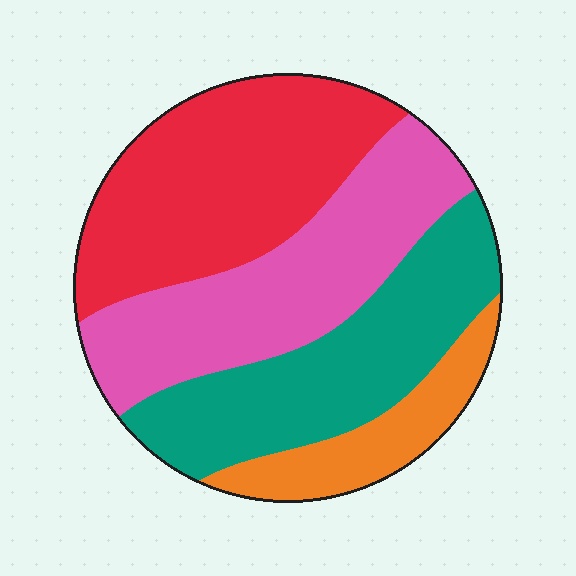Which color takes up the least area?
Orange, at roughly 10%.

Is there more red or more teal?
Red.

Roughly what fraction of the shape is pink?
Pink covers 29% of the shape.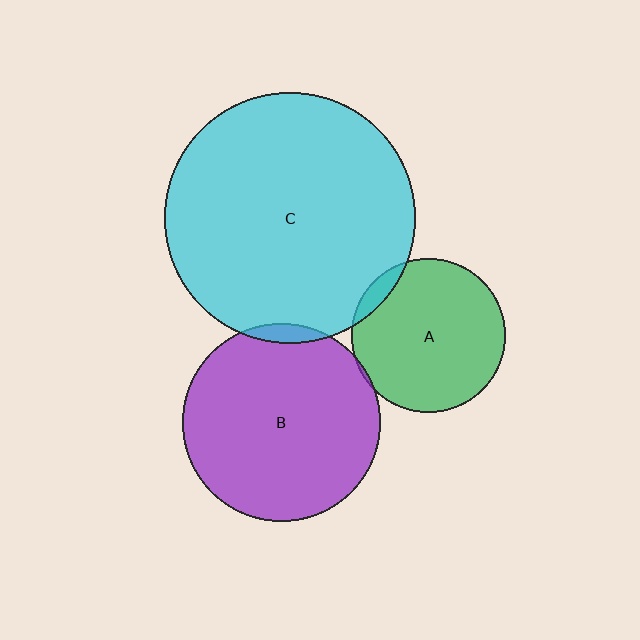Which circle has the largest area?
Circle C (cyan).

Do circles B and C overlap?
Yes.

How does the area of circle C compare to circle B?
Approximately 1.6 times.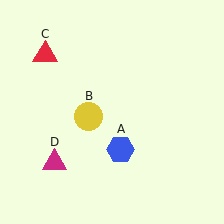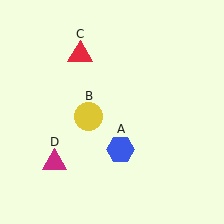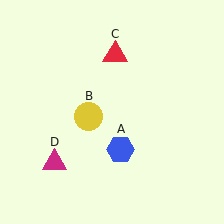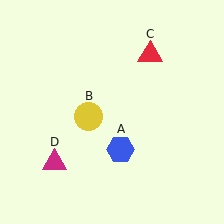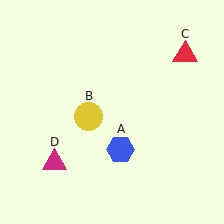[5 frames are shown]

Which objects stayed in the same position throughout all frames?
Blue hexagon (object A) and yellow circle (object B) and magenta triangle (object D) remained stationary.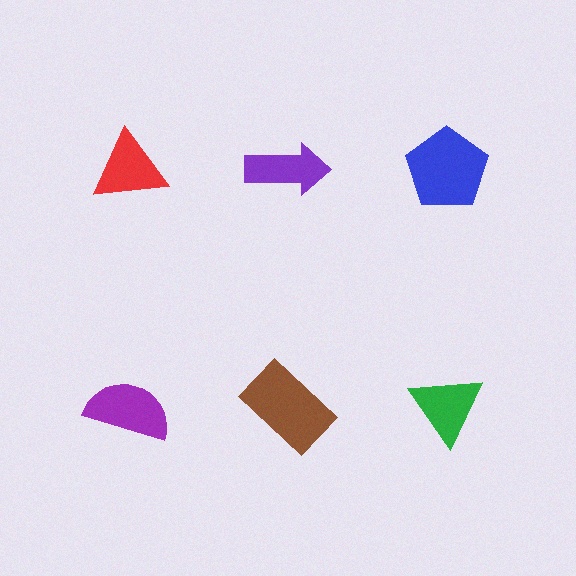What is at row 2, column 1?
A purple semicircle.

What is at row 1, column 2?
A purple arrow.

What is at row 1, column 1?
A red triangle.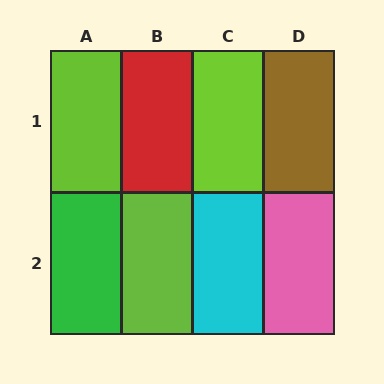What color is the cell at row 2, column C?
Cyan.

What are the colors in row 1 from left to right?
Lime, red, lime, brown.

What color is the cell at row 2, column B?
Lime.